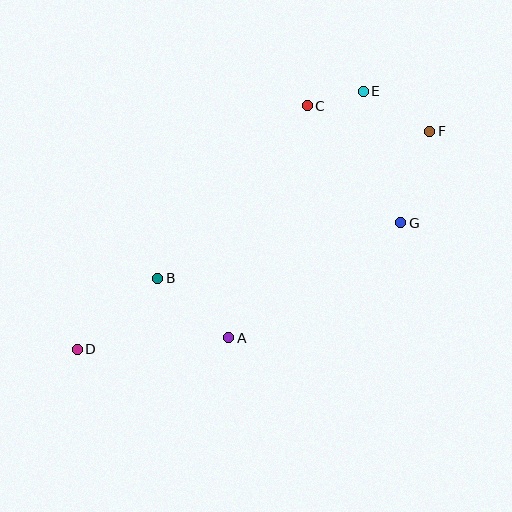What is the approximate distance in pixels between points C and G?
The distance between C and G is approximately 150 pixels.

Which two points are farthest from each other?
Points D and F are farthest from each other.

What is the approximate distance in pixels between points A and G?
The distance between A and G is approximately 207 pixels.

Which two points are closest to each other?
Points C and E are closest to each other.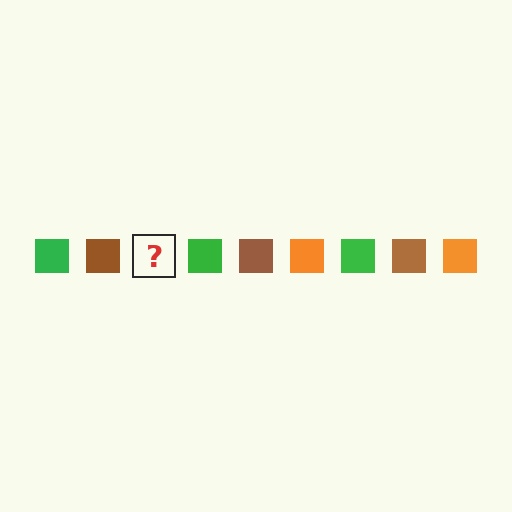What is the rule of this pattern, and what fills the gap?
The rule is that the pattern cycles through green, brown, orange squares. The gap should be filled with an orange square.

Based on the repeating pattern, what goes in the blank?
The blank should be an orange square.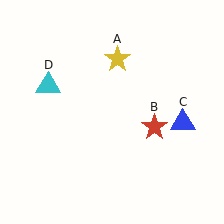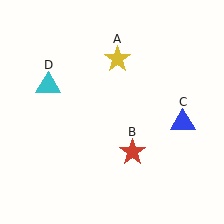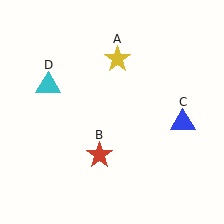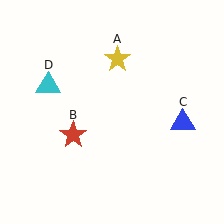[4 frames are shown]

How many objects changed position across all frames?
1 object changed position: red star (object B).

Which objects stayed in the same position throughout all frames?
Yellow star (object A) and blue triangle (object C) and cyan triangle (object D) remained stationary.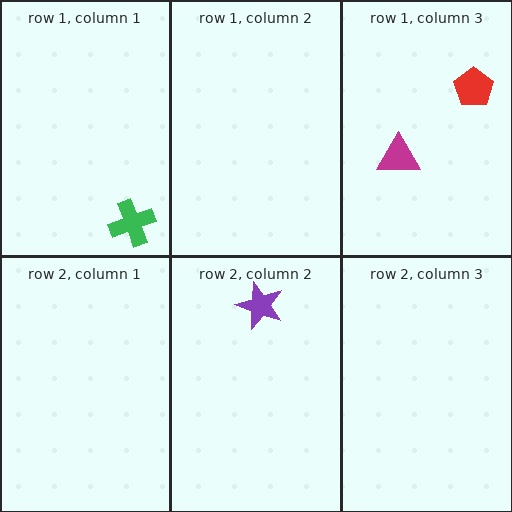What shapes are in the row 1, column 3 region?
The magenta triangle, the red pentagon.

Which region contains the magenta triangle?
The row 1, column 3 region.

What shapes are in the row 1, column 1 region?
The green cross.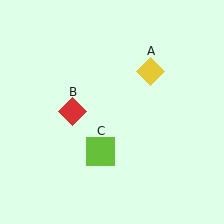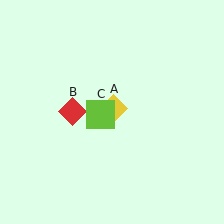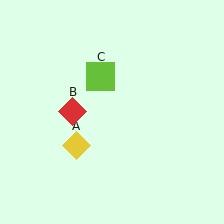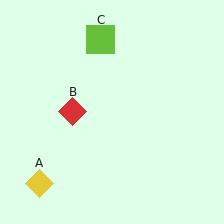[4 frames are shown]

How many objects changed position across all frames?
2 objects changed position: yellow diamond (object A), lime square (object C).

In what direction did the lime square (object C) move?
The lime square (object C) moved up.